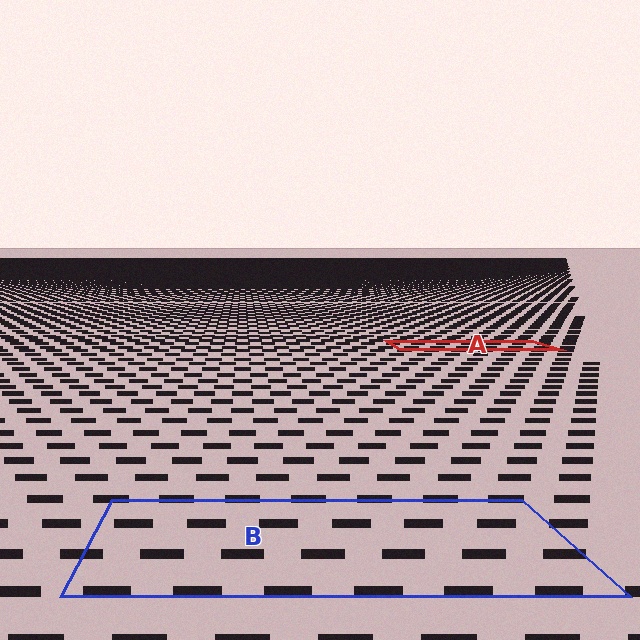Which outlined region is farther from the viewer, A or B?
Region A is farther from the viewer — the texture elements inside it appear smaller and more densely packed.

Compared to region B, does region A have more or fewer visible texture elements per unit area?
Region A has more texture elements per unit area — they are packed more densely because it is farther away.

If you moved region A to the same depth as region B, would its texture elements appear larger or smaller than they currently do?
They would appear larger. At a closer depth, the same texture elements are projected at a bigger on-screen size.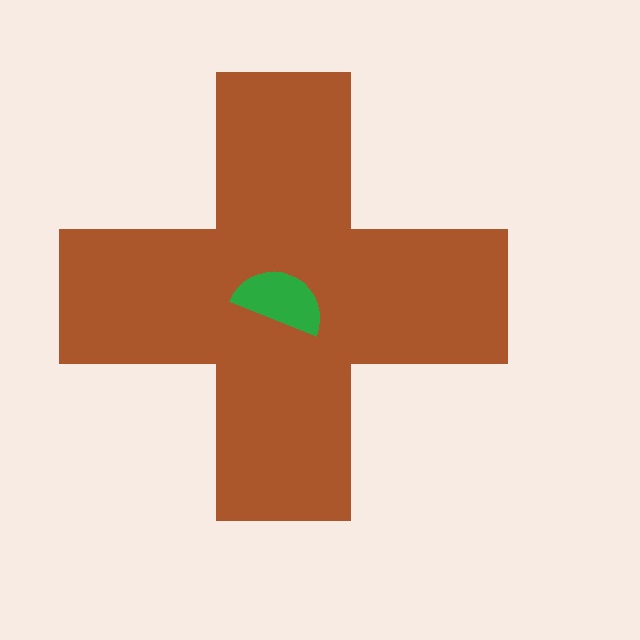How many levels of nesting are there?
2.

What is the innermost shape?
The green semicircle.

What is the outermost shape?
The brown cross.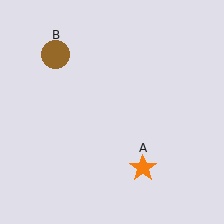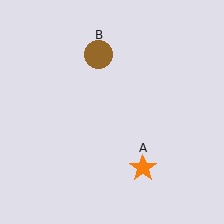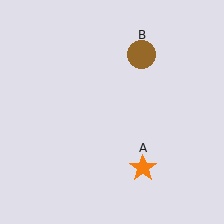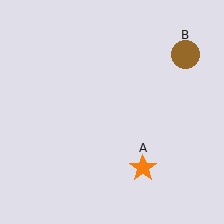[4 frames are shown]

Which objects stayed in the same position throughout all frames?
Orange star (object A) remained stationary.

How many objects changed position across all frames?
1 object changed position: brown circle (object B).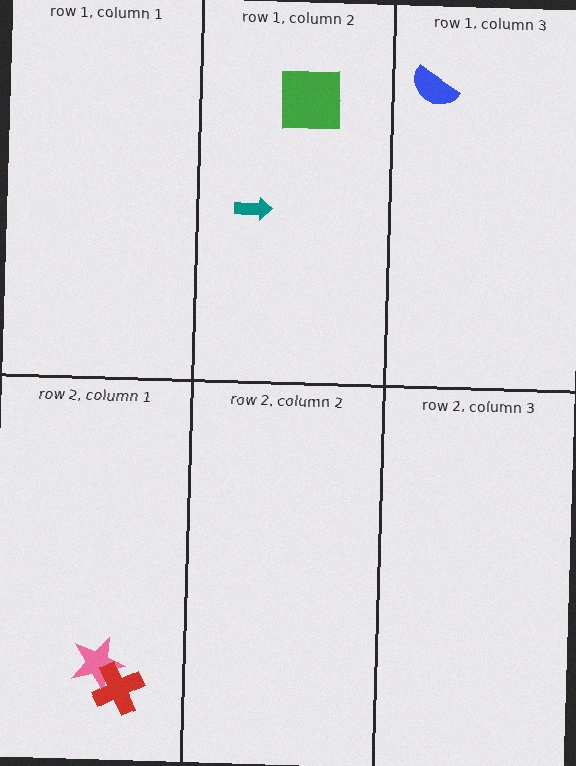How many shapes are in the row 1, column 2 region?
2.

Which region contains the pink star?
The row 2, column 1 region.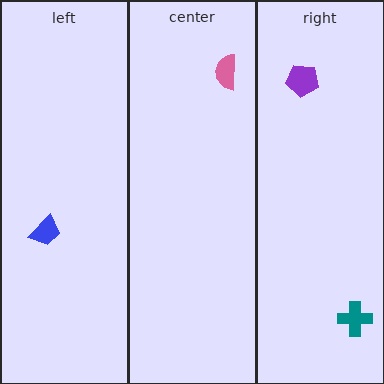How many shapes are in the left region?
1.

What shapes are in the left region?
The blue trapezoid.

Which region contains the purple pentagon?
The right region.